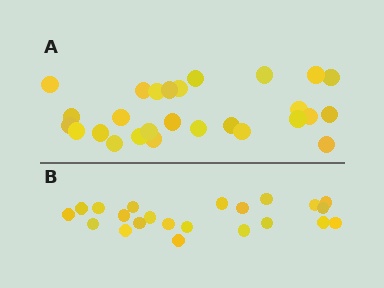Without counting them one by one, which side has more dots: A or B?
Region A (the top region) has more dots.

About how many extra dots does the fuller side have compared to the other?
Region A has about 5 more dots than region B.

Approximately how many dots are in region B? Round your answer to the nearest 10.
About 20 dots. (The exact count is 22, which rounds to 20.)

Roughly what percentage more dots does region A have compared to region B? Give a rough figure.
About 25% more.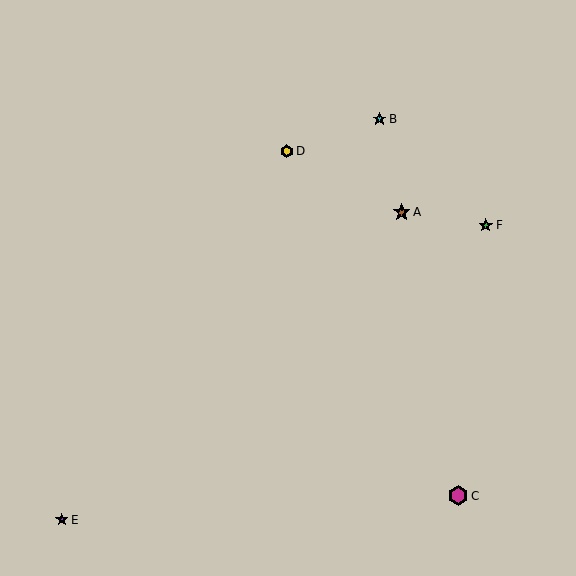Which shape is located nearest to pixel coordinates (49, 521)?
The purple star (labeled E) at (62, 520) is nearest to that location.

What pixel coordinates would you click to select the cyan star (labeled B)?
Click at (380, 119) to select the cyan star B.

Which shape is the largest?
The magenta hexagon (labeled C) is the largest.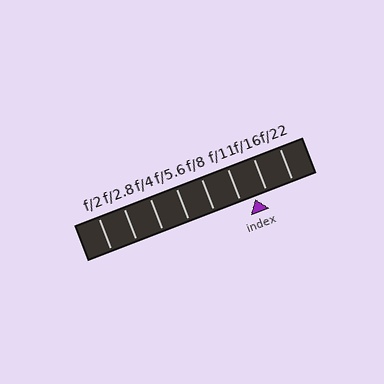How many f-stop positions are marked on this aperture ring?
There are 8 f-stop positions marked.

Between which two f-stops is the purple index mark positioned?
The index mark is between f/11 and f/16.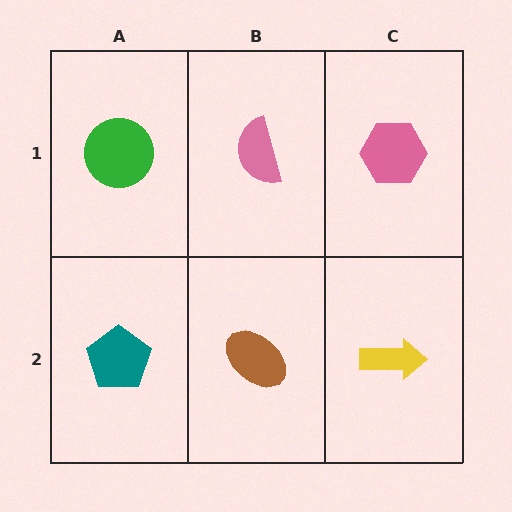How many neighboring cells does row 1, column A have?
2.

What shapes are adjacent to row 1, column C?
A yellow arrow (row 2, column C), a pink semicircle (row 1, column B).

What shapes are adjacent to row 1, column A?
A teal pentagon (row 2, column A), a pink semicircle (row 1, column B).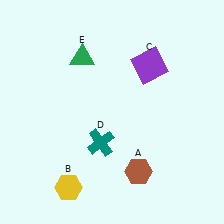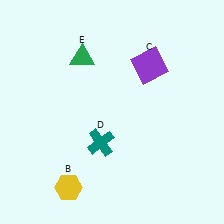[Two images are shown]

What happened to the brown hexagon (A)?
The brown hexagon (A) was removed in Image 2. It was in the bottom-right area of Image 1.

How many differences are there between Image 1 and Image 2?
There is 1 difference between the two images.